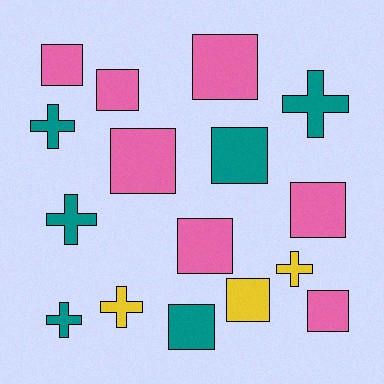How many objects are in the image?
There are 16 objects.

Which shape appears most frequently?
Square, with 10 objects.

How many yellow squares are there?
There is 1 yellow square.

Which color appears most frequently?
Pink, with 7 objects.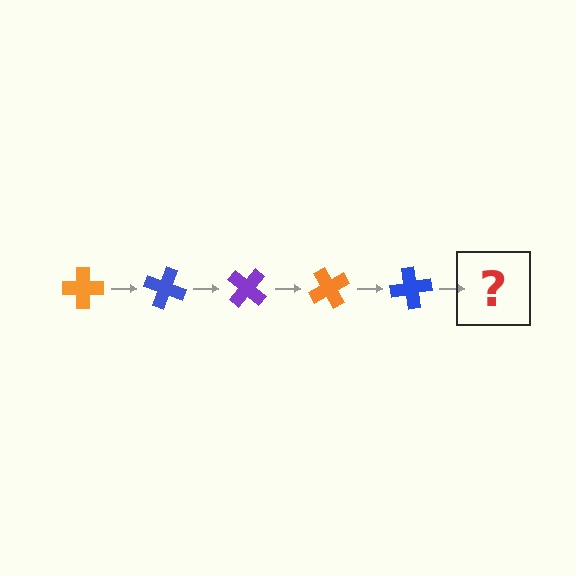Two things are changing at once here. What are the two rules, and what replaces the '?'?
The two rules are that it rotates 20 degrees each step and the color cycles through orange, blue, and purple. The '?' should be a purple cross, rotated 100 degrees from the start.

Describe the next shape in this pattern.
It should be a purple cross, rotated 100 degrees from the start.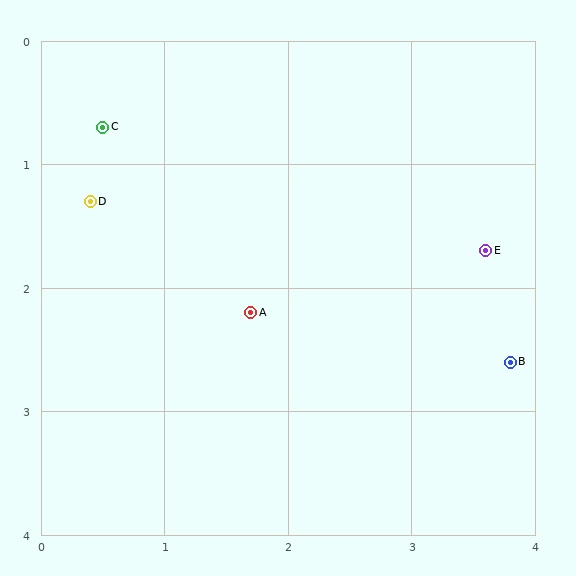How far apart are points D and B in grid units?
Points D and B are about 3.6 grid units apart.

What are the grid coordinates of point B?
Point B is at approximately (3.8, 2.6).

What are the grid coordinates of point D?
Point D is at approximately (0.4, 1.3).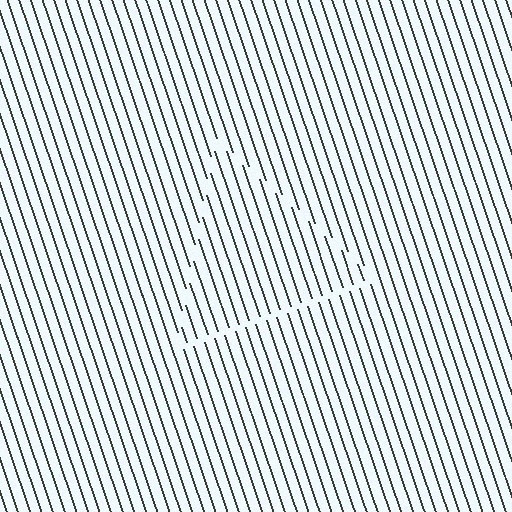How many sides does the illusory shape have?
3 sides — the line-ends trace a triangle.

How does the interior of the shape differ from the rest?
The interior of the shape contains the same grating, shifted by half a period — the contour is defined by the phase discontinuity where line-ends from the inner and outer gratings abut.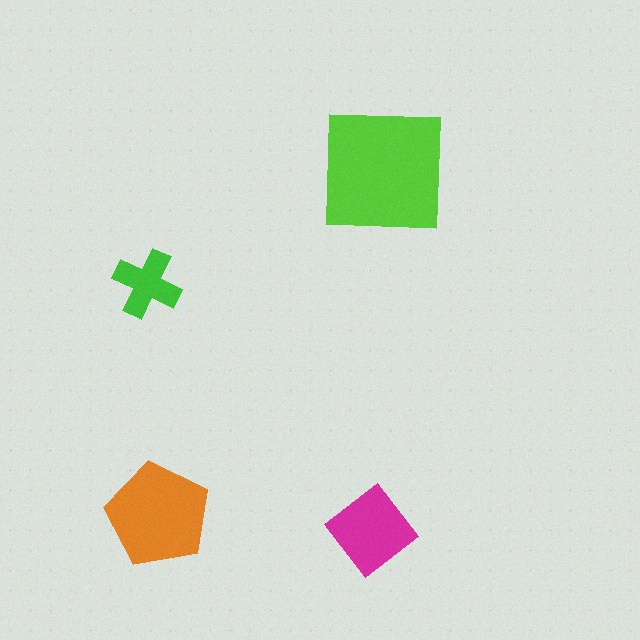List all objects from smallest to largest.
The green cross, the magenta diamond, the orange pentagon, the lime square.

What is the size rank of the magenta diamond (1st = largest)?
3rd.